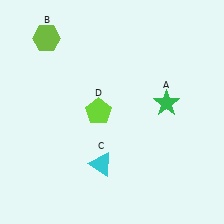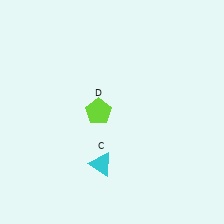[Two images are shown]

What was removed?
The green star (A), the lime hexagon (B) were removed in Image 2.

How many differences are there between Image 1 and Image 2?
There are 2 differences between the two images.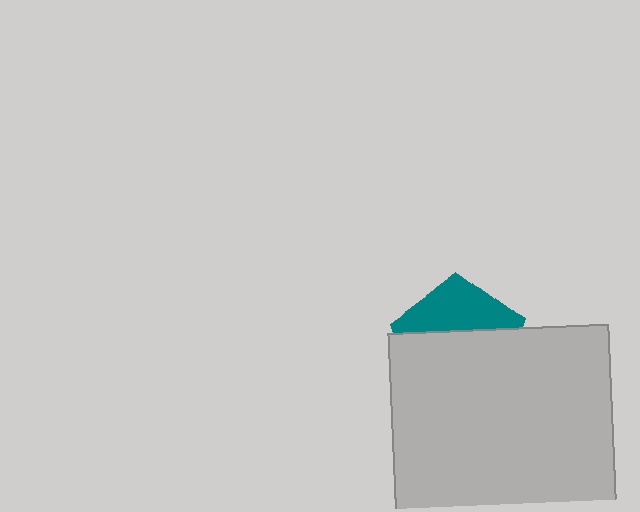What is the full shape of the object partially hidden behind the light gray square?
The partially hidden object is a teal pentagon.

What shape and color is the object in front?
The object in front is a light gray square.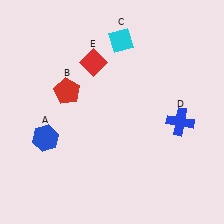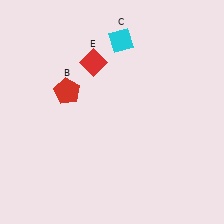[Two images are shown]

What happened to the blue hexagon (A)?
The blue hexagon (A) was removed in Image 2. It was in the bottom-left area of Image 1.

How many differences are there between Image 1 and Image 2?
There are 2 differences between the two images.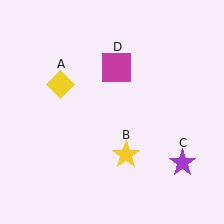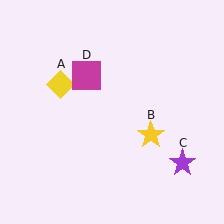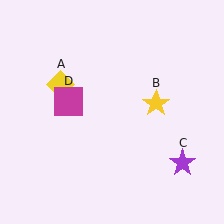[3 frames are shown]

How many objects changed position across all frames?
2 objects changed position: yellow star (object B), magenta square (object D).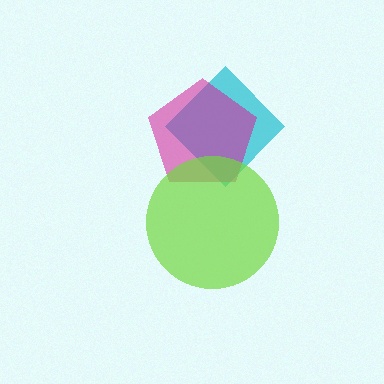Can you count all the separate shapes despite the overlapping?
Yes, there are 3 separate shapes.